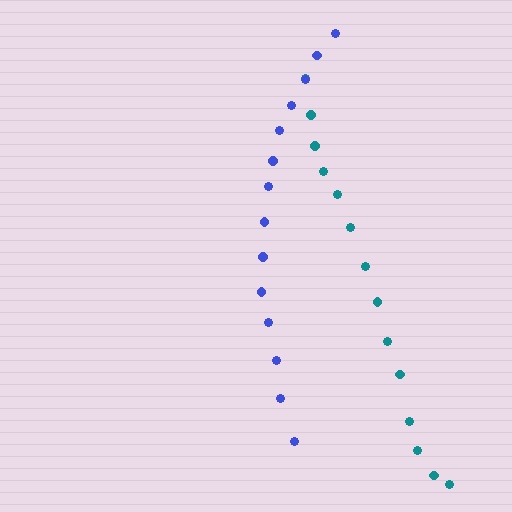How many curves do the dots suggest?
There are 2 distinct paths.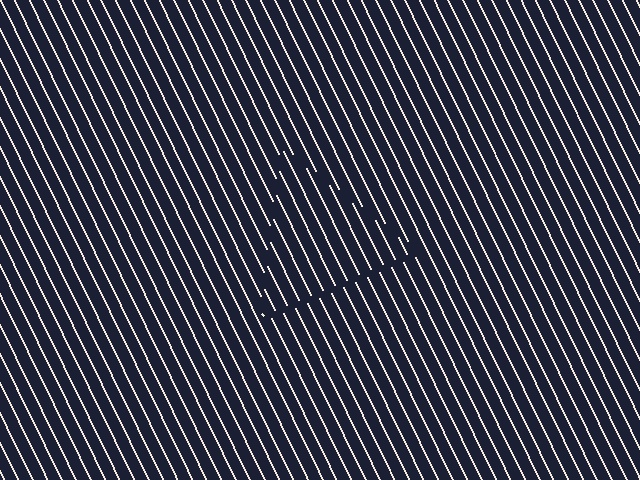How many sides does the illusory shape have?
3 sides — the line-ends trace a triangle.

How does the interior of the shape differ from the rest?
The interior of the shape contains the same grating, shifted by half a period — the contour is defined by the phase discontinuity where line-ends from the inner and outer gratings abut.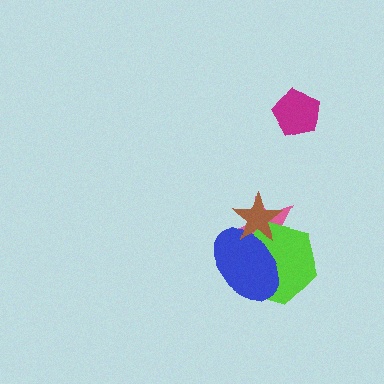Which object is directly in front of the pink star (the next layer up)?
The lime hexagon is directly in front of the pink star.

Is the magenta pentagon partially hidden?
No, no other shape covers it.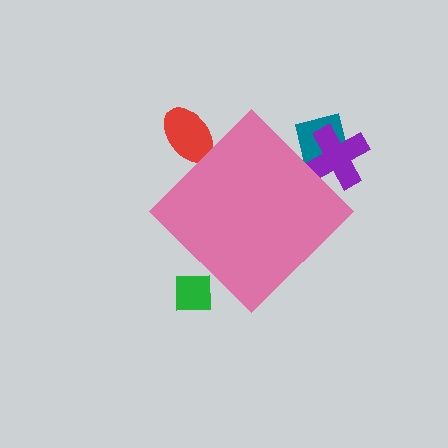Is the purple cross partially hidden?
Yes, the purple cross is partially hidden behind the pink diamond.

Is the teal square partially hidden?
Yes, the teal square is partially hidden behind the pink diamond.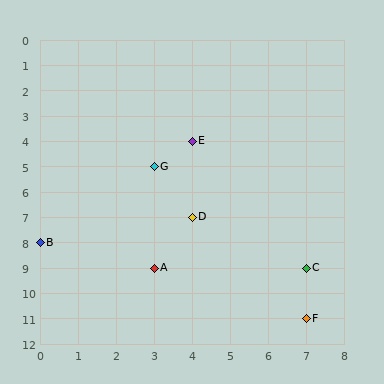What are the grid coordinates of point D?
Point D is at grid coordinates (4, 7).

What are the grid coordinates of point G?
Point G is at grid coordinates (3, 5).